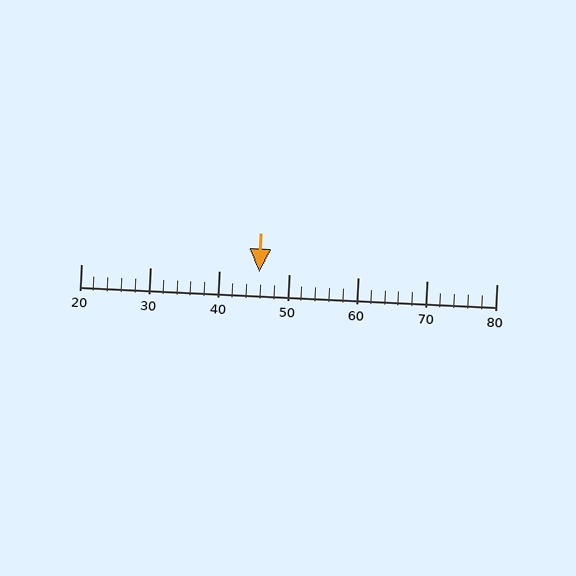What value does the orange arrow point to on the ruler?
The orange arrow points to approximately 46.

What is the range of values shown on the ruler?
The ruler shows values from 20 to 80.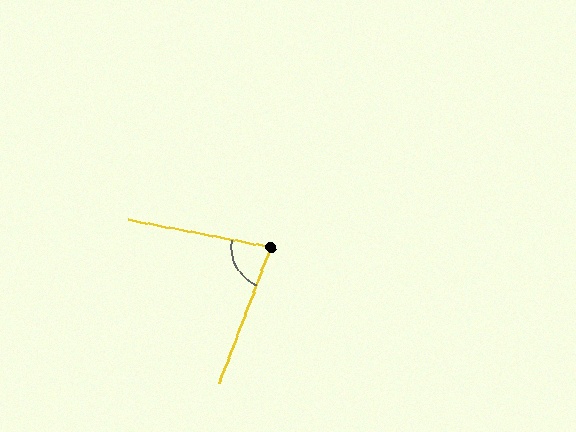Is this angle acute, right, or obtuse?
It is acute.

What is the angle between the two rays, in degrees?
Approximately 80 degrees.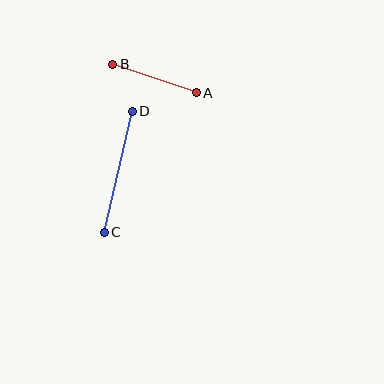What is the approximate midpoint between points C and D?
The midpoint is at approximately (118, 172) pixels.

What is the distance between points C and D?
The distance is approximately 124 pixels.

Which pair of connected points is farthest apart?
Points C and D are farthest apart.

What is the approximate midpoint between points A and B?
The midpoint is at approximately (155, 79) pixels.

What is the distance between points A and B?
The distance is approximately 88 pixels.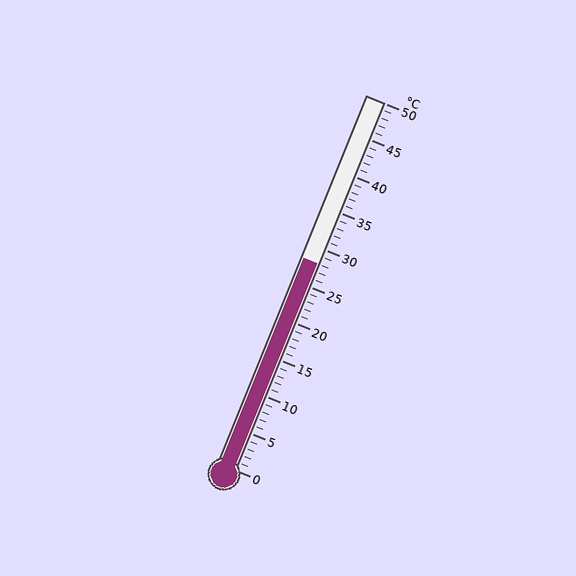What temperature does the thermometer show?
The thermometer shows approximately 28°C.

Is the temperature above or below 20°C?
The temperature is above 20°C.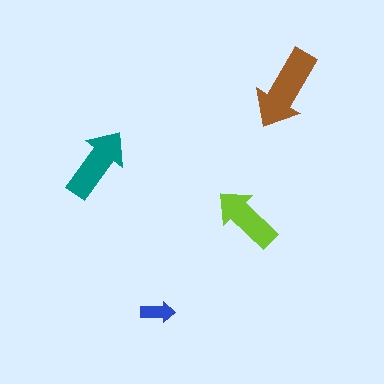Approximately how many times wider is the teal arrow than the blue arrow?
About 2 times wider.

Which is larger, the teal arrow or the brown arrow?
The brown one.